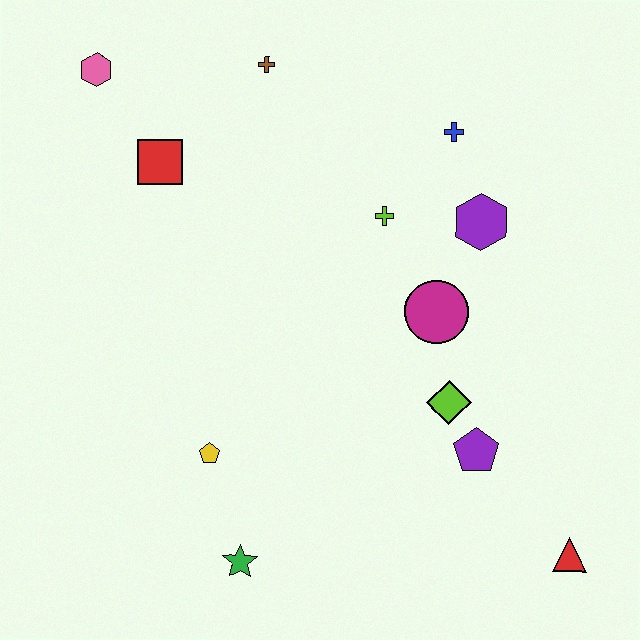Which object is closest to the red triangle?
The purple pentagon is closest to the red triangle.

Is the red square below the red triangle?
No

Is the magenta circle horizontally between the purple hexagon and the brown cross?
Yes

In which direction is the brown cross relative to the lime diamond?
The brown cross is above the lime diamond.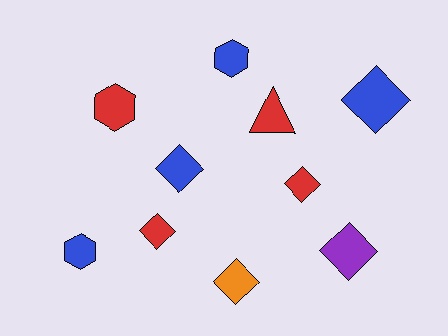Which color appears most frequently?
Blue, with 4 objects.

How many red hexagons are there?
There is 1 red hexagon.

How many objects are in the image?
There are 10 objects.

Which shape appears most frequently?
Diamond, with 6 objects.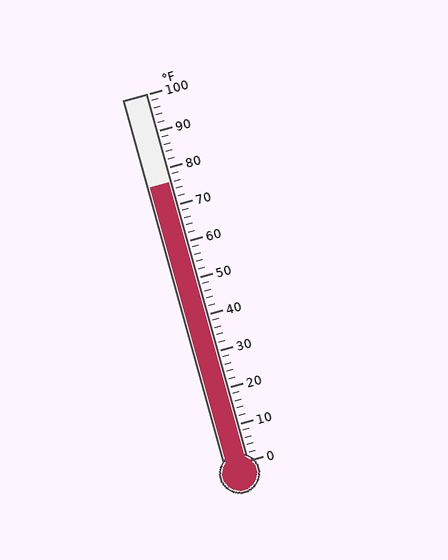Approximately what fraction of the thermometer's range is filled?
The thermometer is filled to approximately 75% of its range.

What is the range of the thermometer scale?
The thermometer scale ranges from 0°F to 100°F.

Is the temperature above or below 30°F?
The temperature is above 30°F.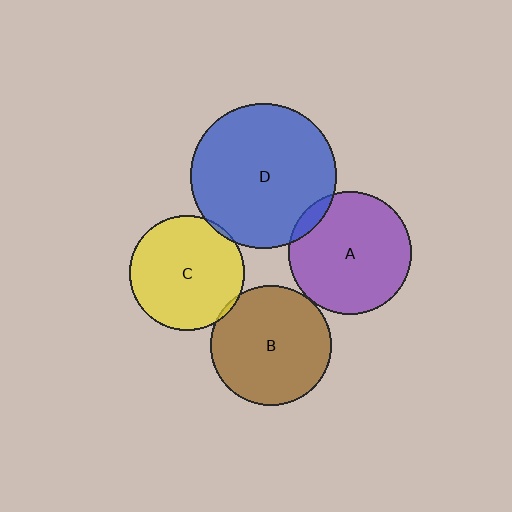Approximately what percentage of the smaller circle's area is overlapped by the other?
Approximately 5%.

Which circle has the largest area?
Circle D (blue).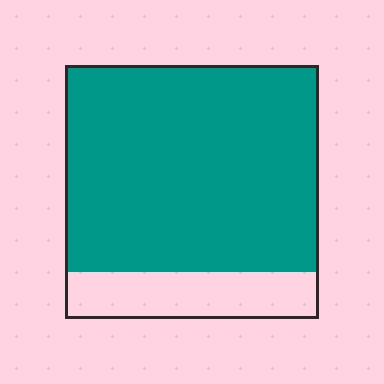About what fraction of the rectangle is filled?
About four fifths (4/5).